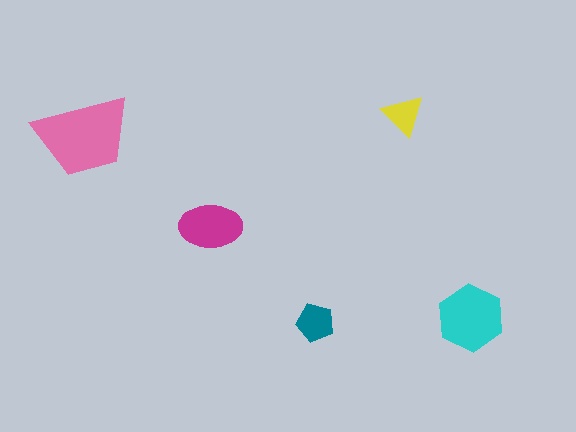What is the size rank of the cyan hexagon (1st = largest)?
2nd.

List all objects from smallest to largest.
The yellow triangle, the teal pentagon, the magenta ellipse, the cyan hexagon, the pink trapezoid.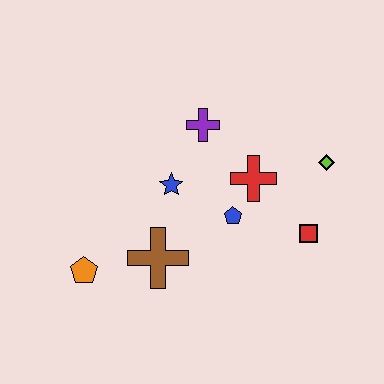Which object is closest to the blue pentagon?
The red cross is closest to the blue pentagon.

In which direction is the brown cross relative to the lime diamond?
The brown cross is to the left of the lime diamond.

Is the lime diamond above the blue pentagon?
Yes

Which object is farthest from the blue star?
The lime diamond is farthest from the blue star.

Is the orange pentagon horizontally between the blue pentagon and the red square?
No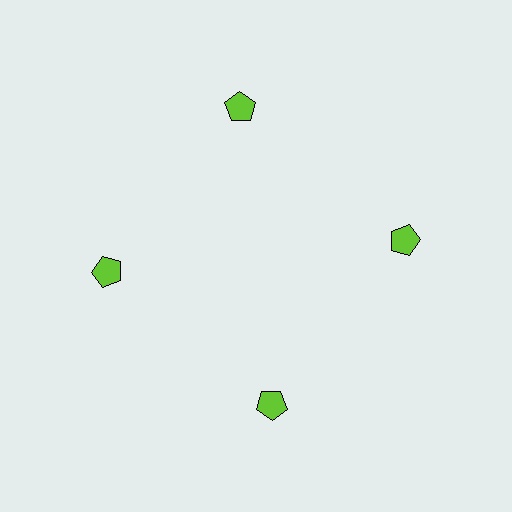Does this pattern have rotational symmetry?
Yes, this pattern has 4-fold rotational symmetry. It looks the same after rotating 90 degrees around the center.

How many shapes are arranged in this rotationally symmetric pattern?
There are 4 shapes, arranged in 4 groups of 1.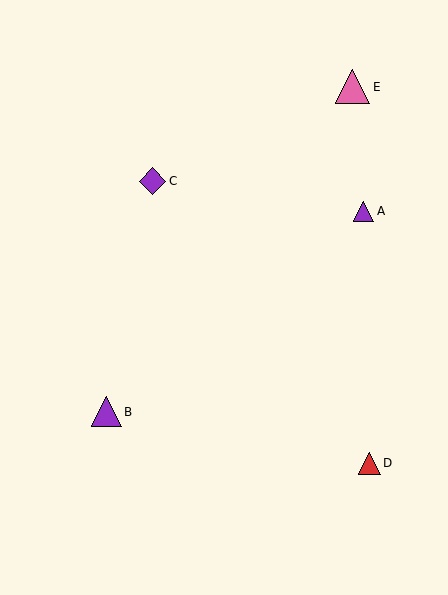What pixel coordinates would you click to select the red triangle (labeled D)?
Click at (369, 463) to select the red triangle D.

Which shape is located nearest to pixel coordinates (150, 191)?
The purple diamond (labeled C) at (153, 181) is nearest to that location.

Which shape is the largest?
The pink triangle (labeled E) is the largest.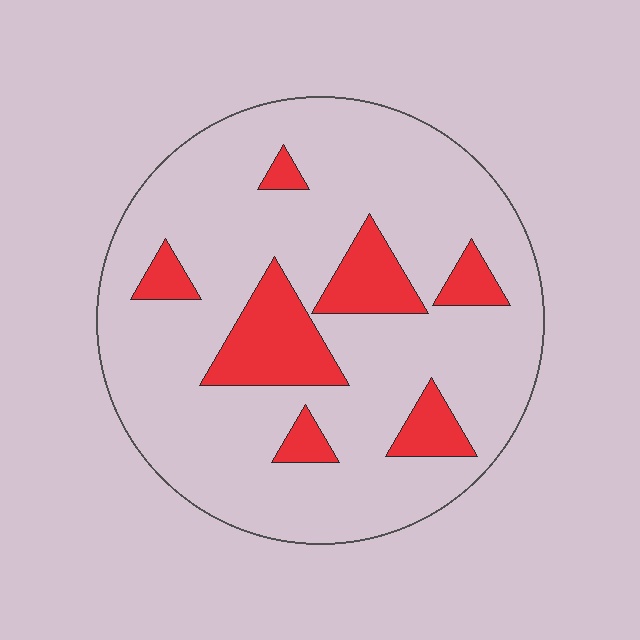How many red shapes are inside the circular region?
7.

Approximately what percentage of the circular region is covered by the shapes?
Approximately 20%.